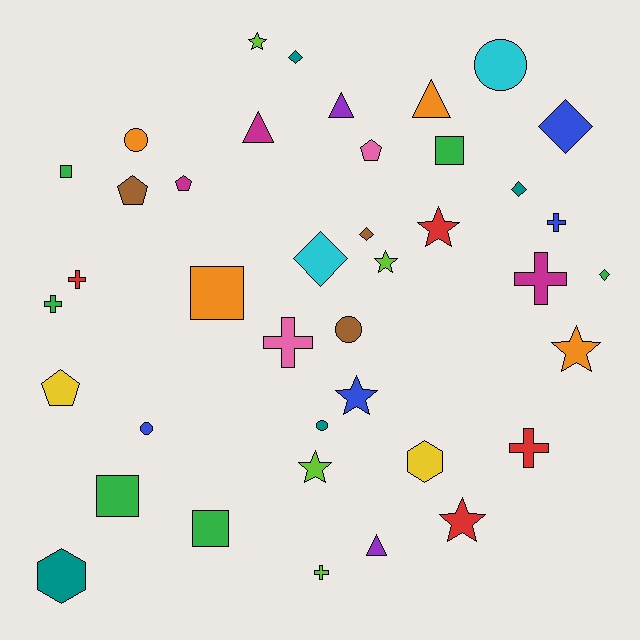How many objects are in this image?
There are 40 objects.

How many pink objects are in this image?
There are 2 pink objects.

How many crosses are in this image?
There are 7 crosses.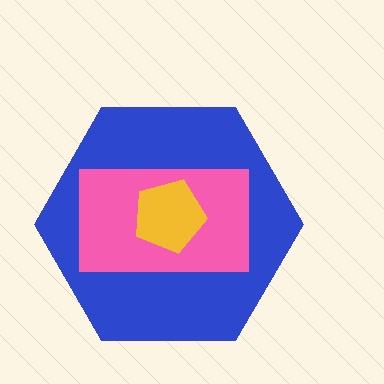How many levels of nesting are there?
3.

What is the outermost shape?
The blue hexagon.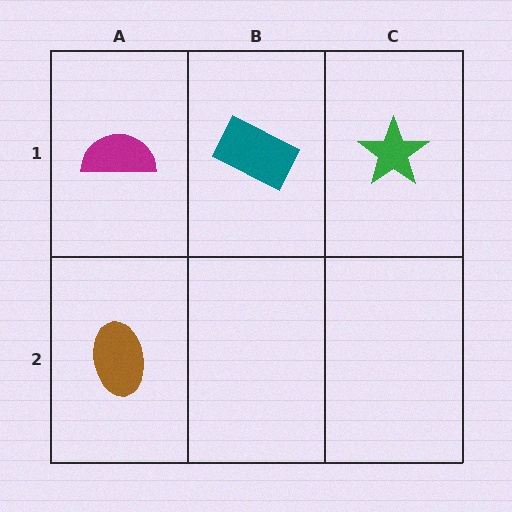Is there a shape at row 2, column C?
No, that cell is empty.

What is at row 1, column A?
A magenta semicircle.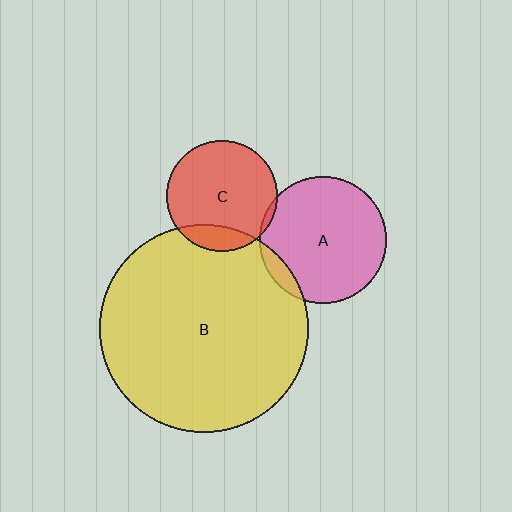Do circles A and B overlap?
Yes.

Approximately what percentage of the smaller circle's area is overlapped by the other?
Approximately 10%.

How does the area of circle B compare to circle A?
Approximately 2.7 times.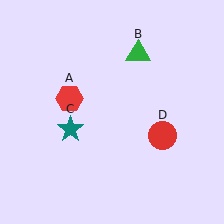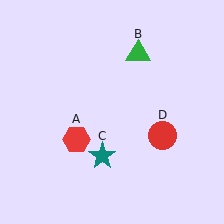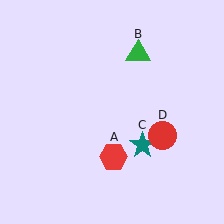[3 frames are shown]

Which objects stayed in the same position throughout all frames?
Green triangle (object B) and red circle (object D) remained stationary.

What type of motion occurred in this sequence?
The red hexagon (object A), teal star (object C) rotated counterclockwise around the center of the scene.